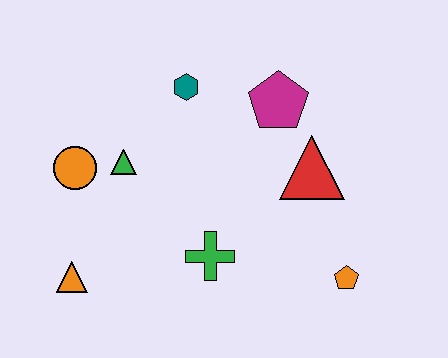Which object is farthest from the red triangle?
The orange triangle is farthest from the red triangle.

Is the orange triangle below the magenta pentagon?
Yes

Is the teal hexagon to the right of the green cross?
No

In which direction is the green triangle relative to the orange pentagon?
The green triangle is to the left of the orange pentagon.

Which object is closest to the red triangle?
The magenta pentagon is closest to the red triangle.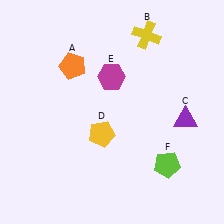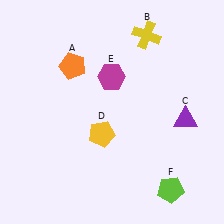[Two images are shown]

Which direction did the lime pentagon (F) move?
The lime pentagon (F) moved down.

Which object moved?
The lime pentagon (F) moved down.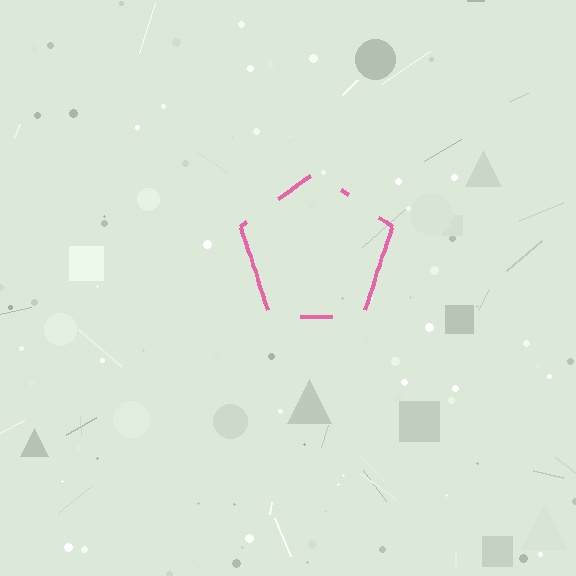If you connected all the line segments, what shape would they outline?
They would outline a pentagon.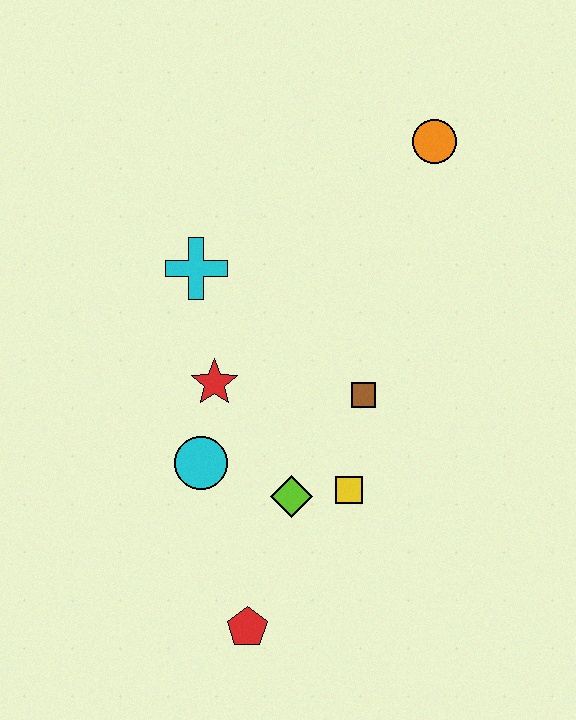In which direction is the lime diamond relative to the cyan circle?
The lime diamond is to the right of the cyan circle.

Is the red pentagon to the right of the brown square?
No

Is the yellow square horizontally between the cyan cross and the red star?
No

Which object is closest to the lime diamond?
The yellow square is closest to the lime diamond.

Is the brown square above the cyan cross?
No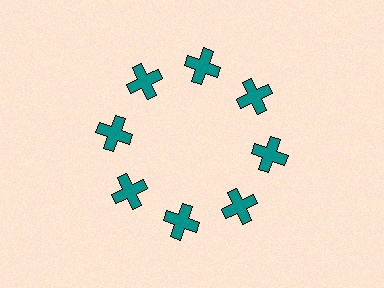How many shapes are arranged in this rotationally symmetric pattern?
There are 8 shapes, arranged in 8 groups of 1.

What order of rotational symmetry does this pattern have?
This pattern has 8-fold rotational symmetry.